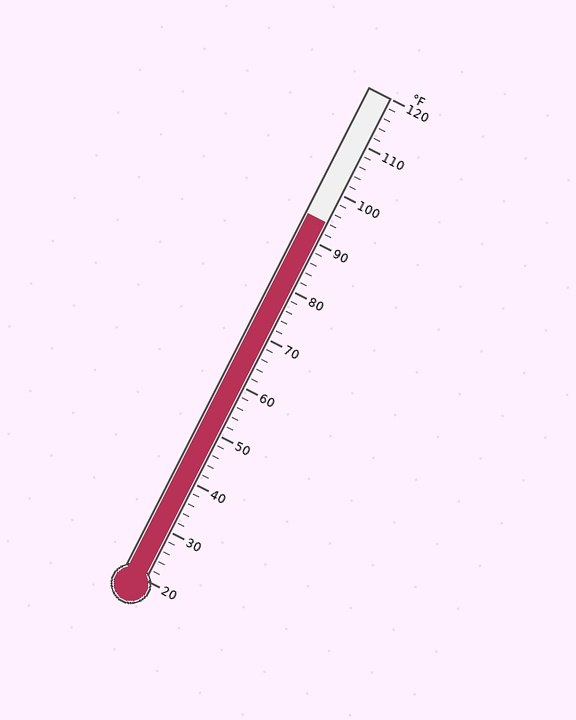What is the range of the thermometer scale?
The thermometer scale ranges from 20°F to 120°F.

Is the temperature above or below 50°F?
The temperature is above 50°F.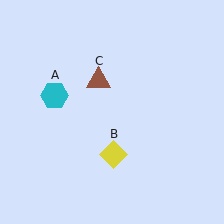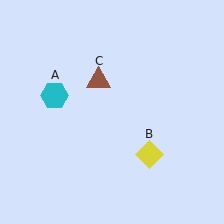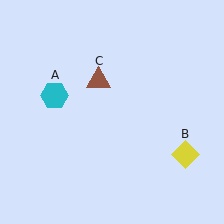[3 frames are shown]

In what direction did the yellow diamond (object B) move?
The yellow diamond (object B) moved right.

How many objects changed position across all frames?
1 object changed position: yellow diamond (object B).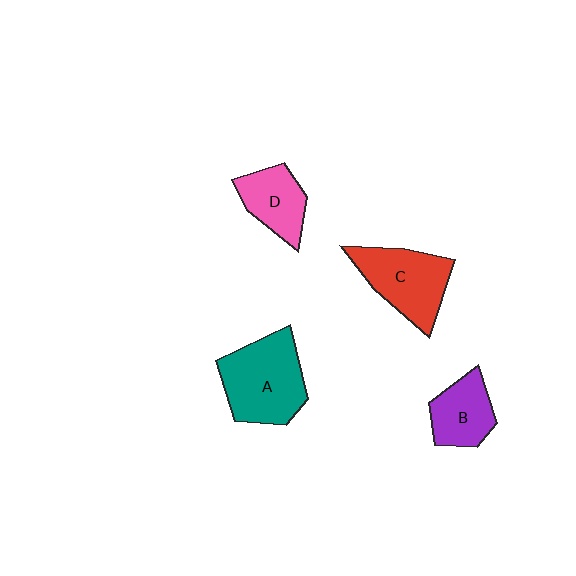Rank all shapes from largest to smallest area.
From largest to smallest: A (teal), C (red), B (purple), D (pink).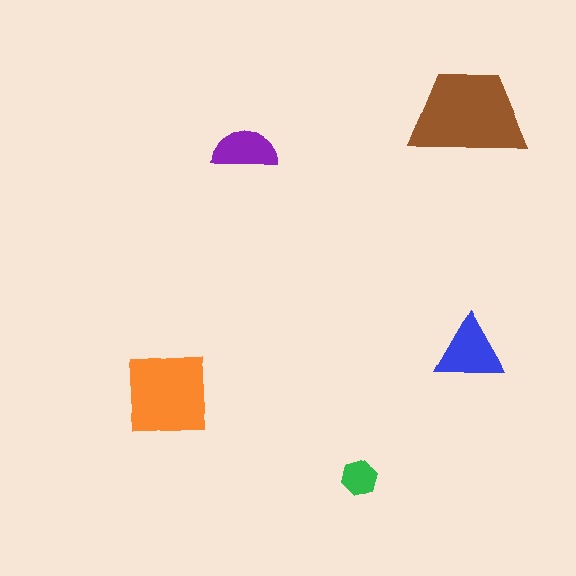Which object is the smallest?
The green hexagon.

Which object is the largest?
The brown trapezoid.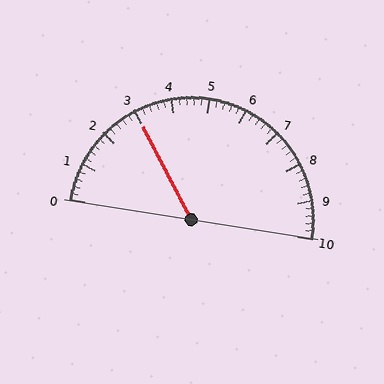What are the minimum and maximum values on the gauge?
The gauge ranges from 0 to 10.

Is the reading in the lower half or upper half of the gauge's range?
The reading is in the lower half of the range (0 to 10).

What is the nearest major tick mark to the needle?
The nearest major tick mark is 3.